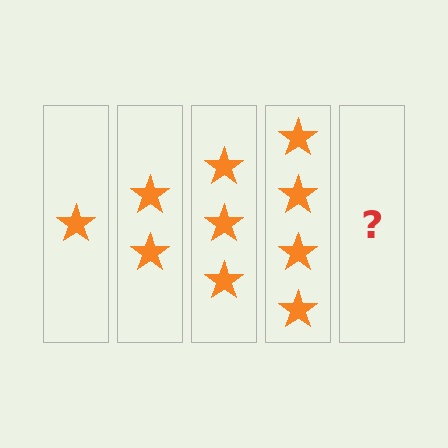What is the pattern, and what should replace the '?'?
The pattern is that each step adds one more star. The '?' should be 5 stars.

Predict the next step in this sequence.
The next step is 5 stars.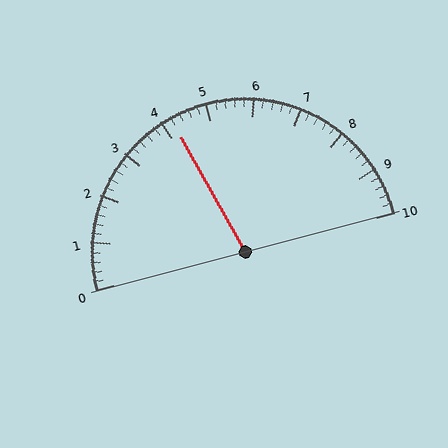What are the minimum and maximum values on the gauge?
The gauge ranges from 0 to 10.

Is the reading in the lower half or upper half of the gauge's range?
The reading is in the lower half of the range (0 to 10).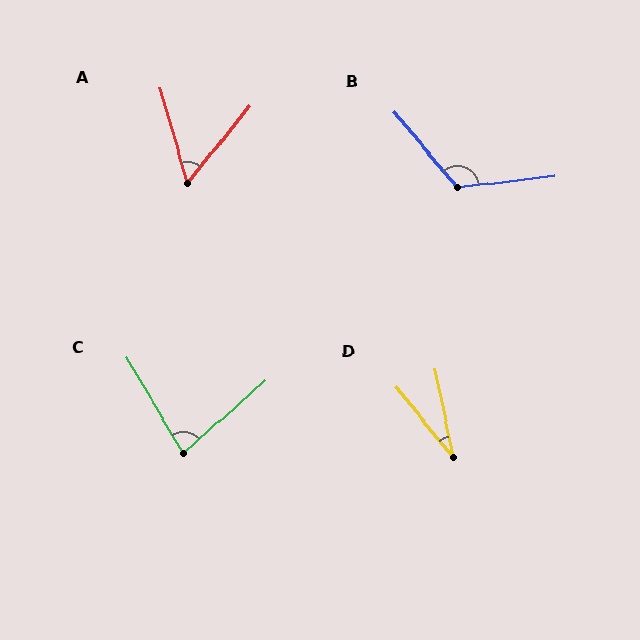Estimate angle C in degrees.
Approximately 78 degrees.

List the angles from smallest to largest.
D (28°), A (55°), C (78°), B (123°).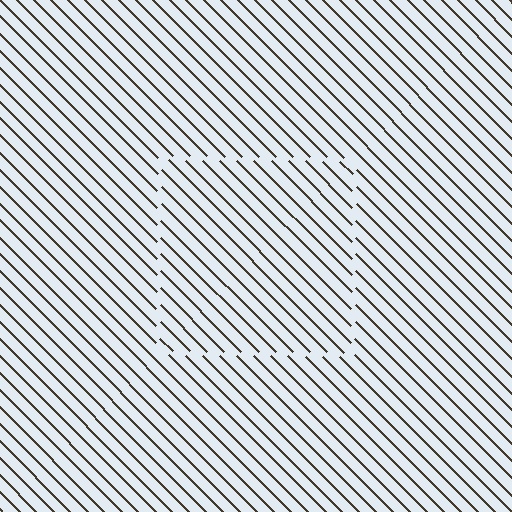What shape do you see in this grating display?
An illusory square. The interior of the shape contains the same grating, shifted by half a period — the contour is defined by the phase discontinuity where line-ends from the inner and outer gratings abut.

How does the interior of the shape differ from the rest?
The interior of the shape contains the same grating, shifted by half a period — the contour is defined by the phase discontinuity where line-ends from the inner and outer gratings abut.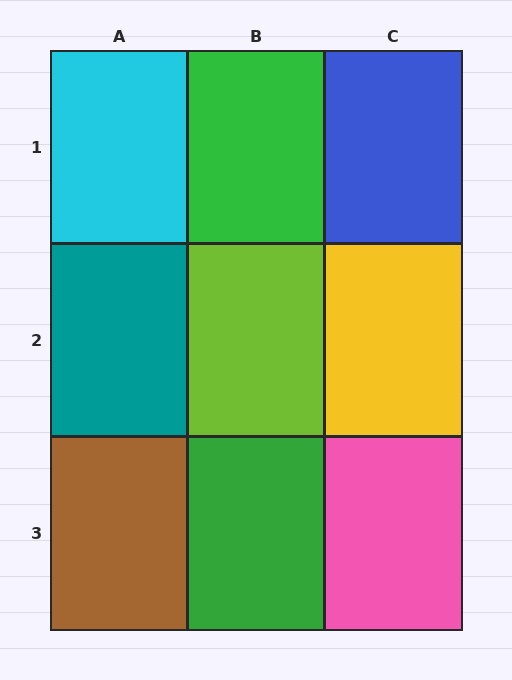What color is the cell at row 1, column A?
Cyan.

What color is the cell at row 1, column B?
Green.